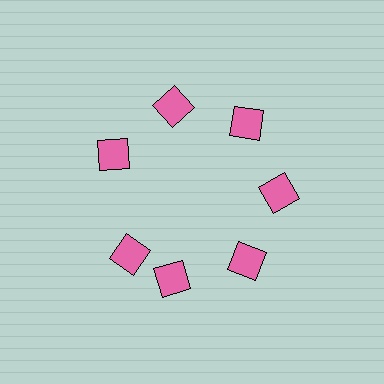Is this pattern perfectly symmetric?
No. The 7 pink diamonds are arranged in a ring, but one element near the 8 o'clock position is rotated out of alignment along the ring, breaking the 7-fold rotational symmetry.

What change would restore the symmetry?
The symmetry would be restored by rotating it back into even spacing with its neighbors so that all 7 diamonds sit at equal angles and equal distance from the center.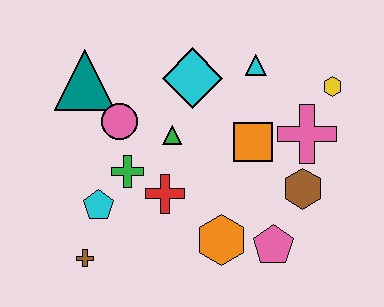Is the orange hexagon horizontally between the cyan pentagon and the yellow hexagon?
Yes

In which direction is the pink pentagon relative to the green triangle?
The pink pentagon is below the green triangle.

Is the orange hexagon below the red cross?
Yes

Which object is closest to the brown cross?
The cyan pentagon is closest to the brown cross.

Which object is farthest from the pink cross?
The brown cross is farthest from the pink cross.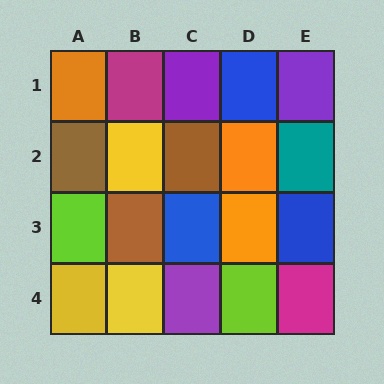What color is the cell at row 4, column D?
Lime.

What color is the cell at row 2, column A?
Brown.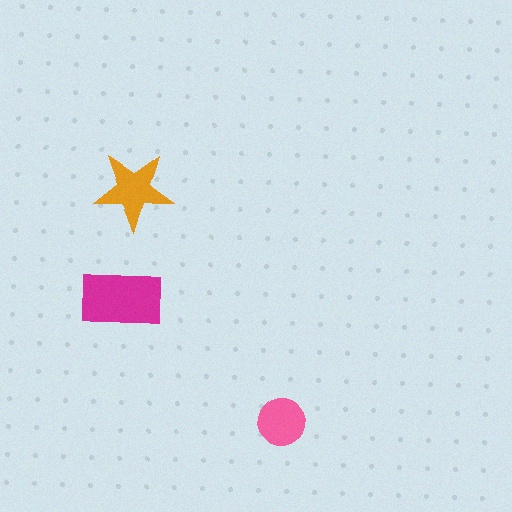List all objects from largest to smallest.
The magenta rectangle, the orange star, the pink circle.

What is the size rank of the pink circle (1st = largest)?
3rd.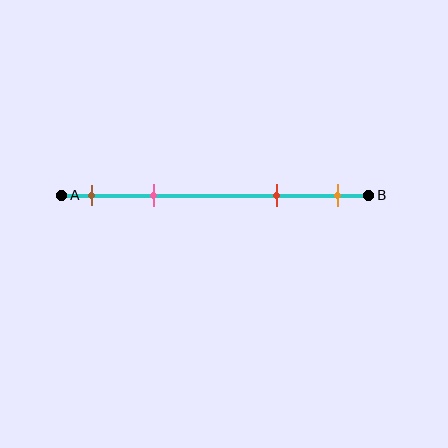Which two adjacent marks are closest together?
The brown and pink marks are the closest adjacent pair.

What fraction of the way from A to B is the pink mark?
The pink mark is approximately 30% (0.3) of the way from A to B.